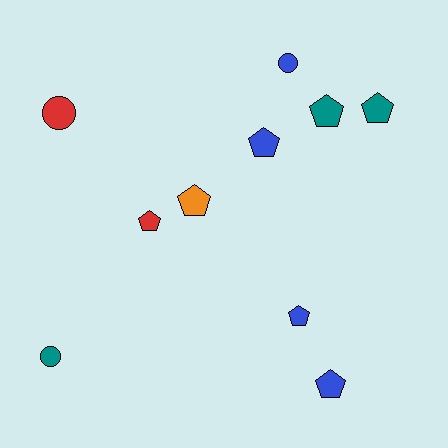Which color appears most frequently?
Blue, with 4 objects.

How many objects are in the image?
There are 10 objects.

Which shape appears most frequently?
Pentagon, with 7 objects.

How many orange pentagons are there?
There is 1 orange pentagon.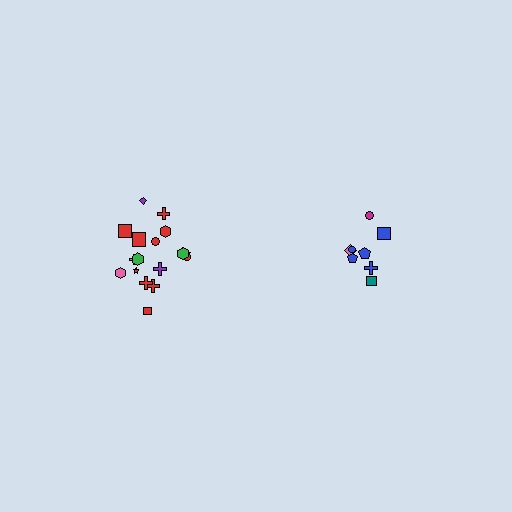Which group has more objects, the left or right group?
The left group.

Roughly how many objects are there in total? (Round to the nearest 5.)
Roughly 25 objects in total.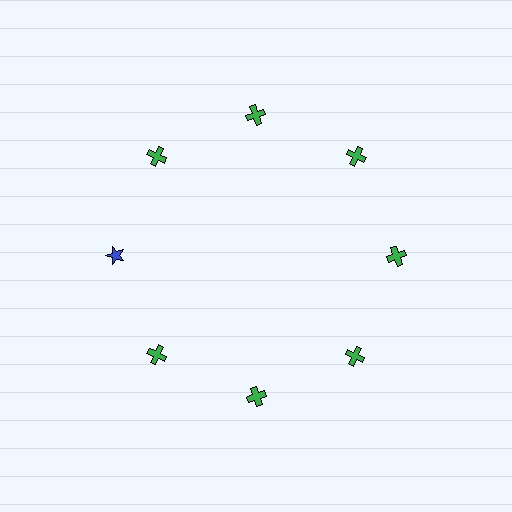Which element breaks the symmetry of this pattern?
The blue star at roughly the 9 o'clock position breaks the symmetry. All other shapes are green crosses.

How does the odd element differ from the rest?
It differs in both color (blue instead of green) and shape (star instead of cross).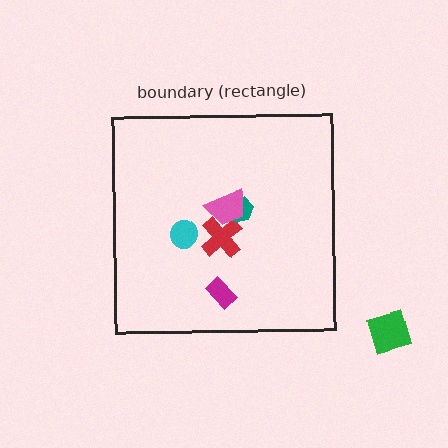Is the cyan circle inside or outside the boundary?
Inside.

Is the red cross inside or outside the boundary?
Inside.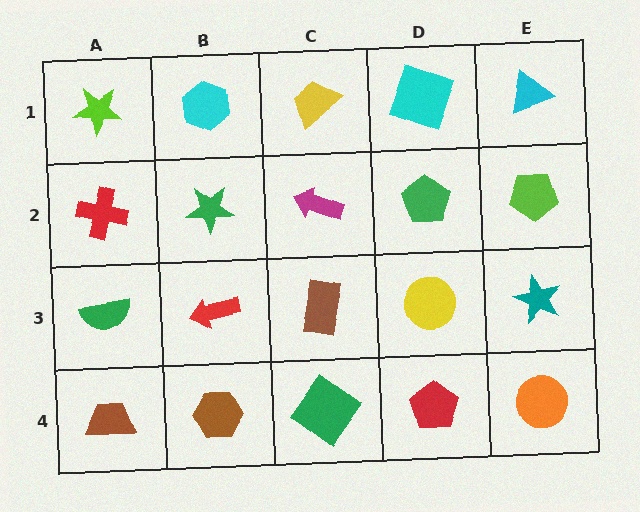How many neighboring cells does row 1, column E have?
2.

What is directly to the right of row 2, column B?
A magenta arrow.